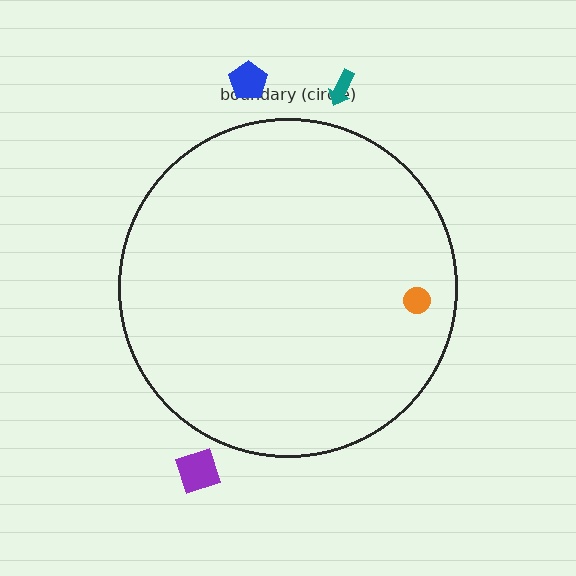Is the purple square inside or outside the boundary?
Outside.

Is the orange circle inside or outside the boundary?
Inside.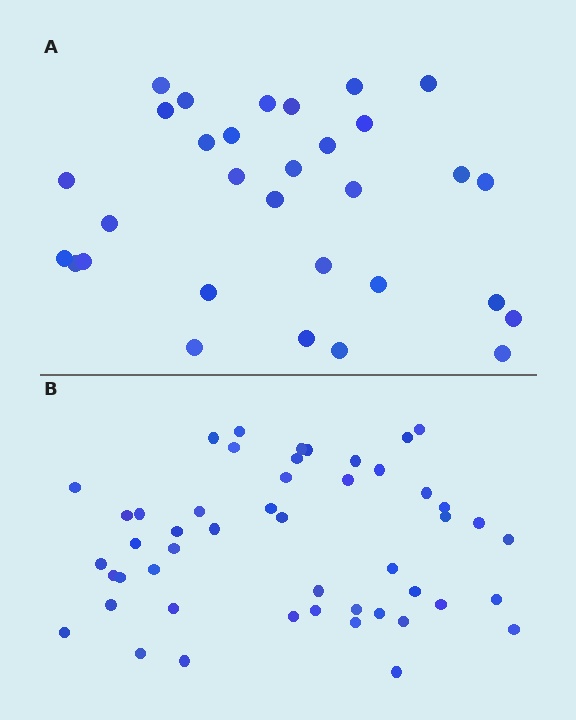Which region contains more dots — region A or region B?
Region B (the bottom region) has more dots.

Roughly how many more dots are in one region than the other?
Region B has approximately 20 more dots than region A.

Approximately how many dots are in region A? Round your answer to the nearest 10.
About 30 dots. (The exact count is 31, which rounds to 30.)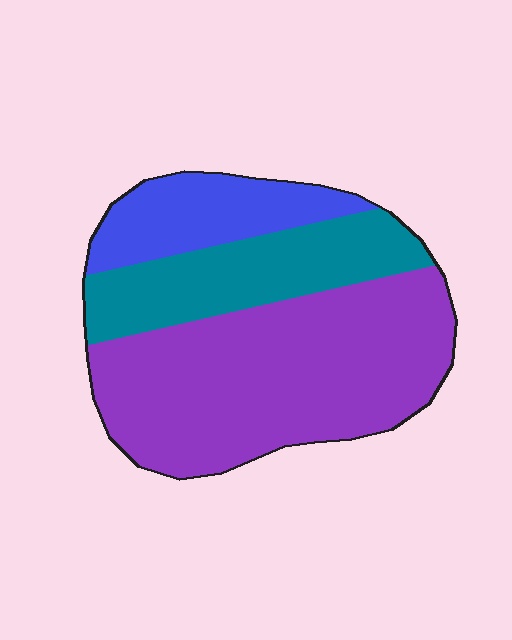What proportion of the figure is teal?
Teal takes up between a quarter and a half of the figure.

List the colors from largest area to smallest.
From largest to smallest: purple, teal, blue.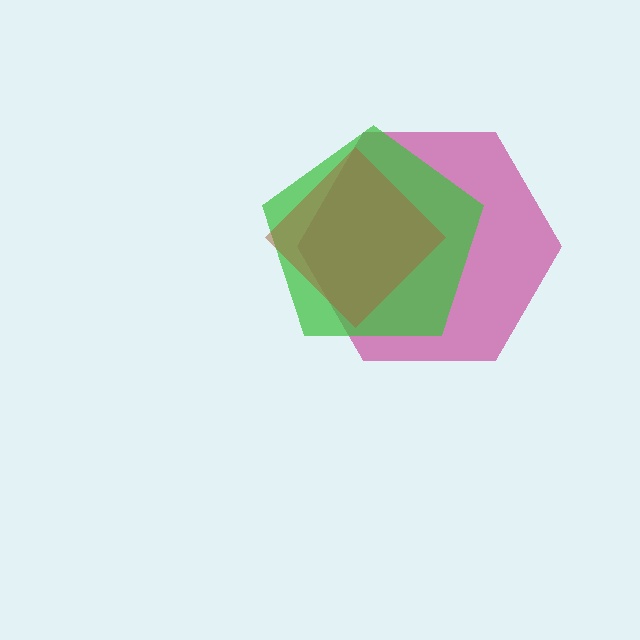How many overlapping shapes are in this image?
There are 3 overlapping shapes in the image.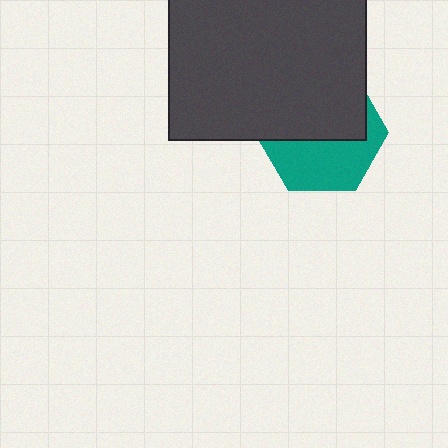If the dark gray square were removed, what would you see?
You would see the complete teal hexagon.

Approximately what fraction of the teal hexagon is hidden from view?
Roughly 55% of the teal hexagon is hidden behind the dark gray square.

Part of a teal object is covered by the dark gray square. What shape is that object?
It is a hexagon.